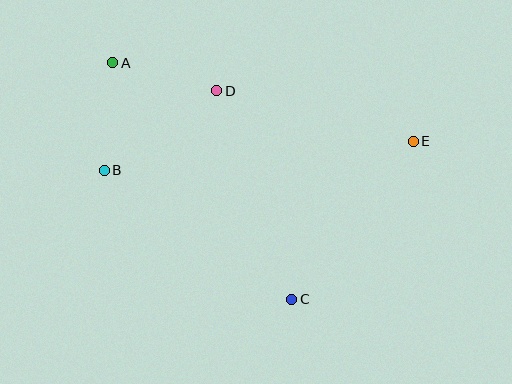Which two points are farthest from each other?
Points B and E are farthest from each other.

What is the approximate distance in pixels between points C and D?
The distance between C and D is approximately 222 pixels.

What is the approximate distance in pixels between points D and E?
The distance between D and E is approximately 203 pixels.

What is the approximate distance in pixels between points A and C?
The distance between A and C is approximately 296 pixels.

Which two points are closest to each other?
Points A and D are closest to each other.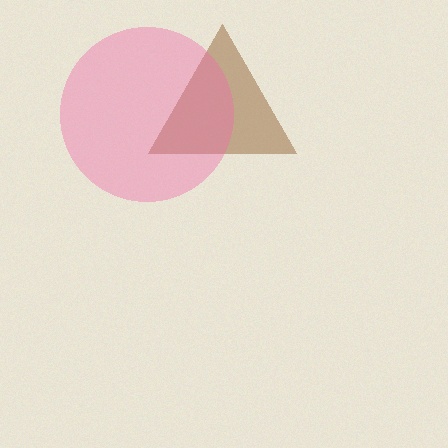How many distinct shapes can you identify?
There are 2 distinct shapes: a brown triangle, a pink circle.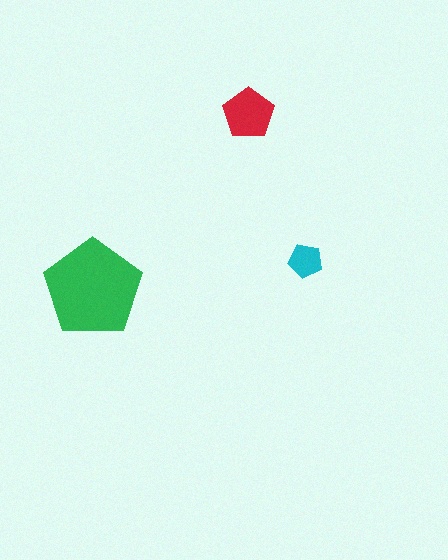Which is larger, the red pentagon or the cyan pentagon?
The red one.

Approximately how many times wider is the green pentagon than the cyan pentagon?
About 3 times wider.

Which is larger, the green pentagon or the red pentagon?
The green one.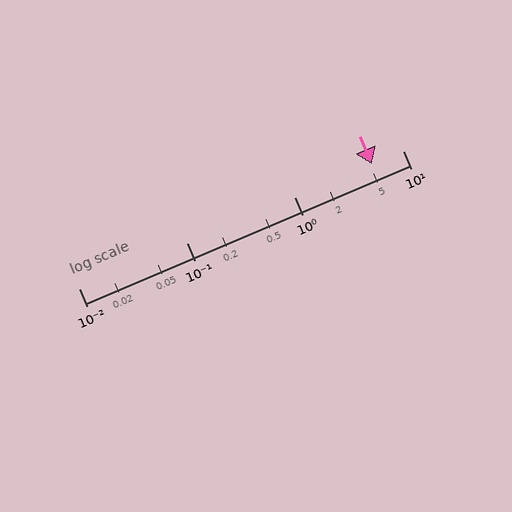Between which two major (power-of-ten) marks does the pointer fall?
The pointer is between 1 and 10.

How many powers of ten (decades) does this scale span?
The scale spans 3 decades, from 0.01 to 10.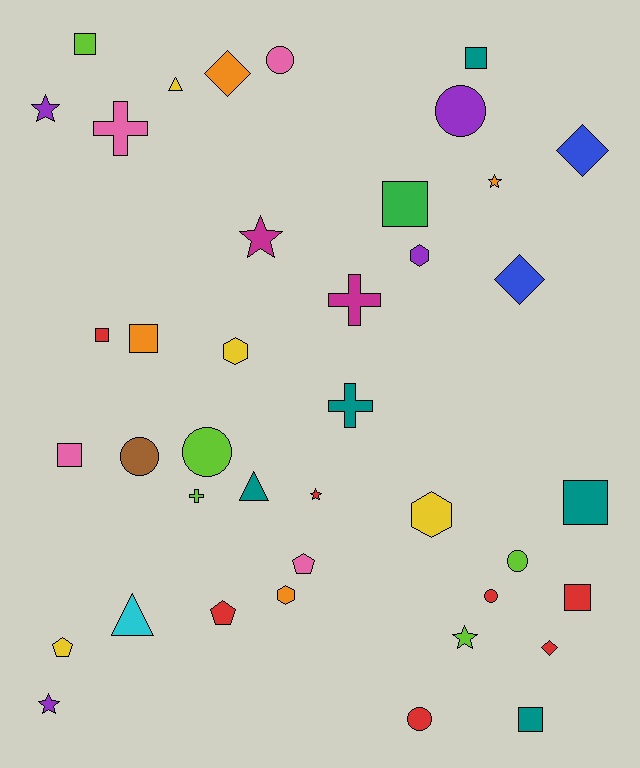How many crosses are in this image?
There are 4 crosses.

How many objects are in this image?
There are 40 objects.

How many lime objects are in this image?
There are 5 lime objects.